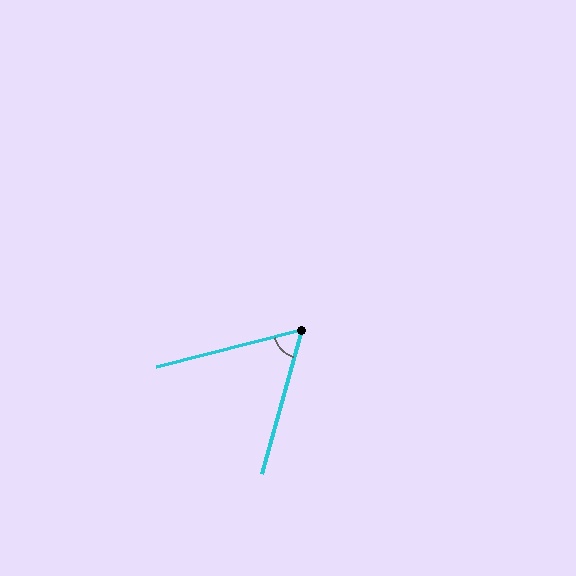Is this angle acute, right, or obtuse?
It is acute.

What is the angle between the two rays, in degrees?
Approximately 60 degrees.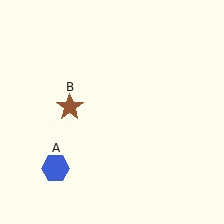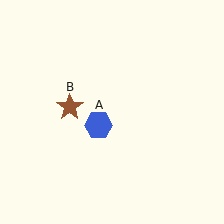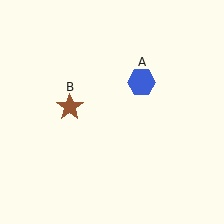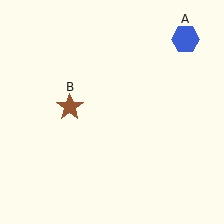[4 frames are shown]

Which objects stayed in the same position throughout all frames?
Brown star (object B) remained stationary.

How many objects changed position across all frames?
1 object changed position: blue hexagon (object A).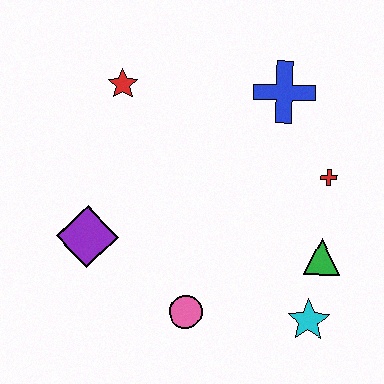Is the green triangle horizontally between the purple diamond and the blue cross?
No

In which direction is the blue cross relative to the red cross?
The blue cross is above the red cross.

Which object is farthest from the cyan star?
The red star is farthest from the cyan star.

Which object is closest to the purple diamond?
The pink circle is closest to the purple diamond.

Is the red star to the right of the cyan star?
No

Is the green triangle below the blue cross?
Yes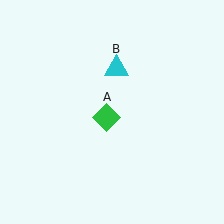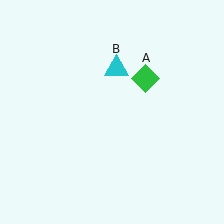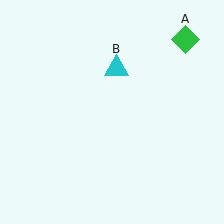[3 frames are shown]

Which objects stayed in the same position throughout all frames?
Cyan triangle (object B) remained stationary.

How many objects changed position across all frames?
1 object changed position: green diamond (object A).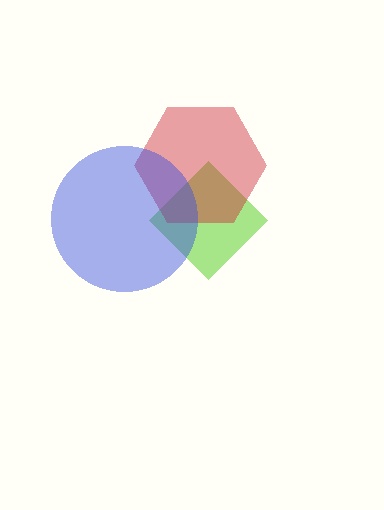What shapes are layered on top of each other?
The layered shapes are: a lime diamond, a red hexagon, a blue circle.